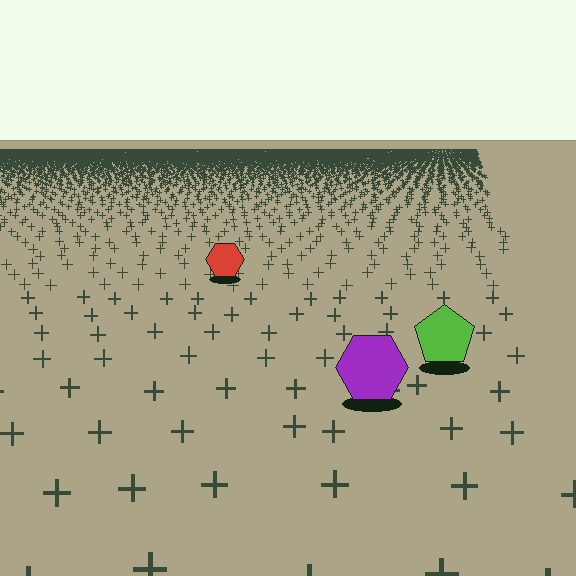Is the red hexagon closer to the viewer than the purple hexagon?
No. The purple hexagon is closer — you can tell from the texture gradient: the ground texture is coarser near it.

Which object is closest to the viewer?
The purple hexagon is closest. The texture marks near it are larger and more spread out.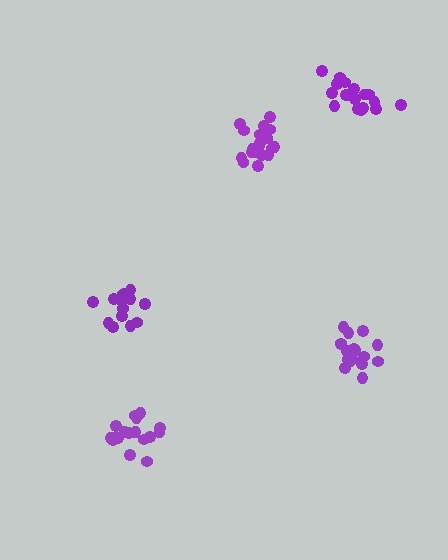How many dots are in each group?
Group 1: 17 dots, Group 2: 18 dots, Group 3: 18 dots, Group 4: 14 dots, Group 5: 20 dots (87 total).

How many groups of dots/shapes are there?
There are 5 groups.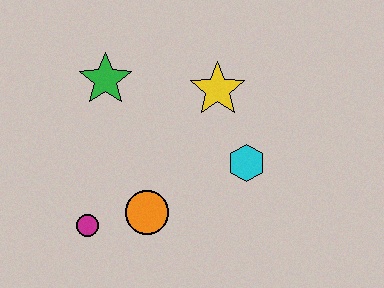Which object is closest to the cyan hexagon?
The yellow star is closest to the cyan hexagon.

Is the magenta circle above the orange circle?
No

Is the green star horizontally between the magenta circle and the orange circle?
Yes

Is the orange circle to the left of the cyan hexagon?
Yes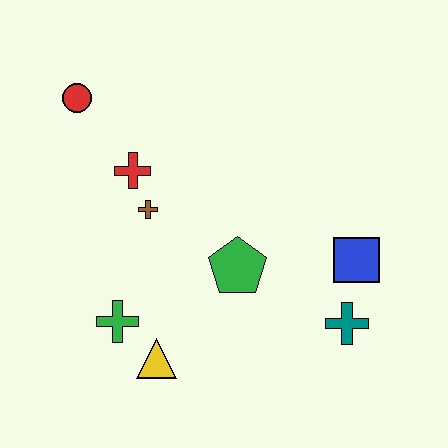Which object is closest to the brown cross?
The red cross is closest to the brown cross.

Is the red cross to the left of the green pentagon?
Yes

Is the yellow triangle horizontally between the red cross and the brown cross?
No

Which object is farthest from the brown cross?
The teal cross is farthest from the brown cross.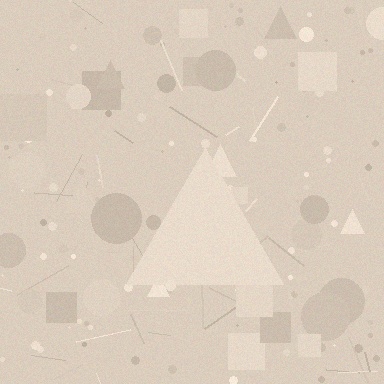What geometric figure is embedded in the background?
A triangle is embedded in the background.